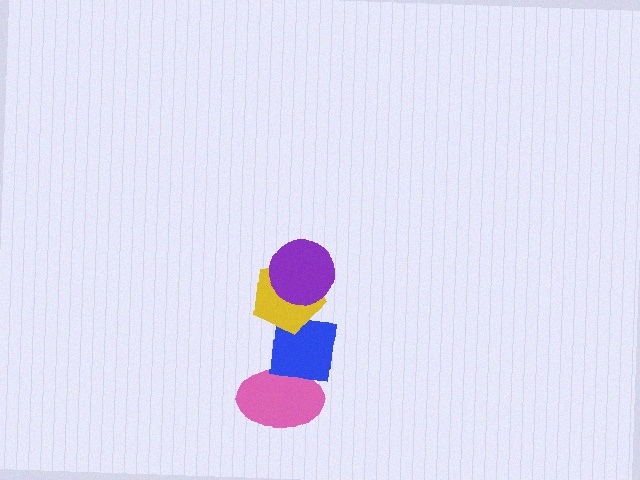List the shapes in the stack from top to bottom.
From top to bottom: the purple circle, the yellow pentagon, the blue square, the pink ellipse.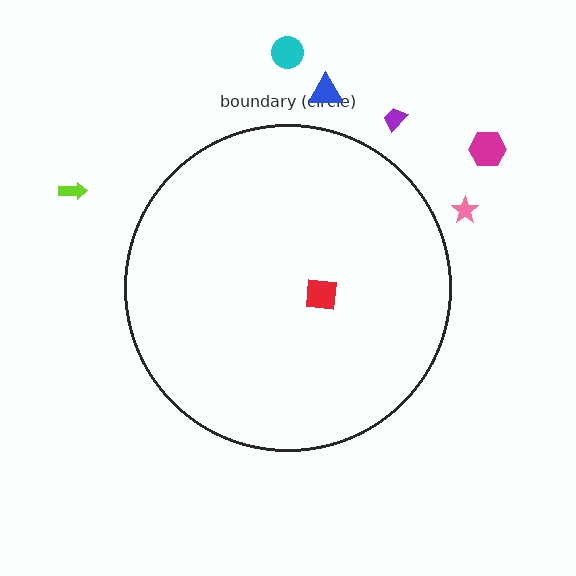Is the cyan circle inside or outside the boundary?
Outside.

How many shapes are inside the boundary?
1 inside, 6 outside.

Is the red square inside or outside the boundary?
Inside.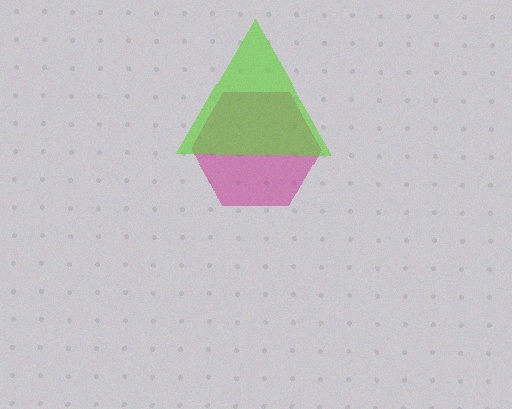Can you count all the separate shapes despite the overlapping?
Yes, there are 2 separate shapes.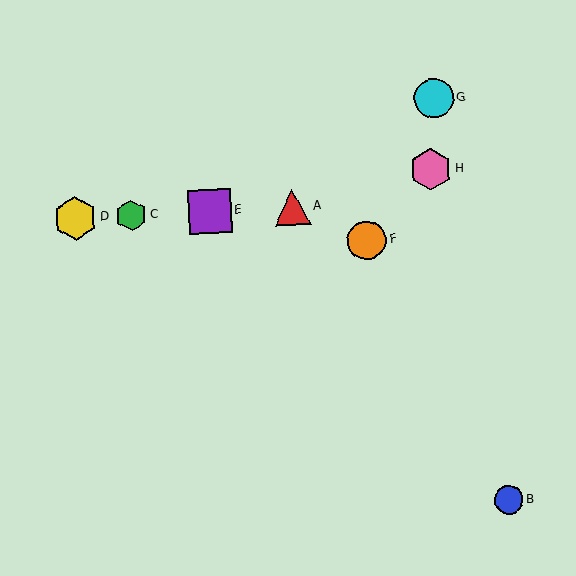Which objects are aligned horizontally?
Objects A, C, D, E are aligned horizontally.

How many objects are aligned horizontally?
4 objects (A, C, D, E) are aligned horizontally.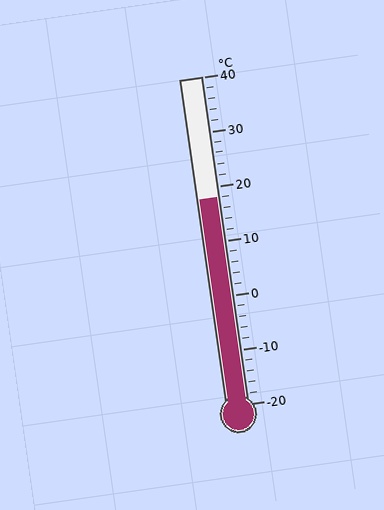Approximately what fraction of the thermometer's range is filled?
The thermometer is filled to approximately 65% of its range.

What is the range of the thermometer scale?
The thermometer scale ranges from -20°C to 40°C.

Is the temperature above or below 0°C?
The temperature is above 0°C.